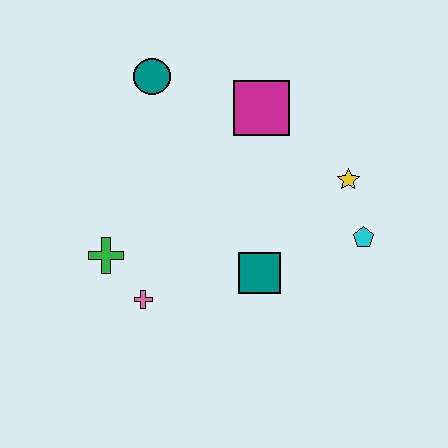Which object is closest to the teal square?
The cyan pentagon is closest to the teal square.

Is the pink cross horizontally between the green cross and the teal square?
Yes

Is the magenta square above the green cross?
Yes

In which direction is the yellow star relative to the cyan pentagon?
The yellow star is above the cyan pentagon.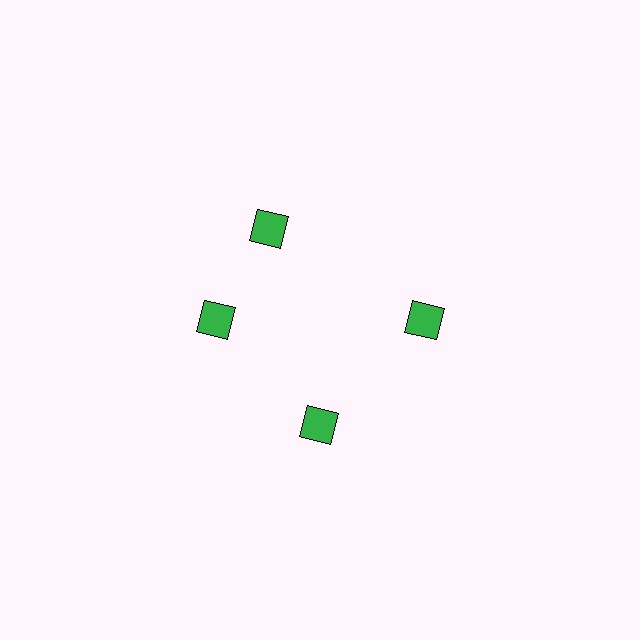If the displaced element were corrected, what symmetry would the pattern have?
It would have 4-fold rotational symmetry — the pattern would map onto itself every 90 degrees.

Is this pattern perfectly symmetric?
No. The 4 green squares are arranged in a ring, but one element near the 12 o'clock position is rotated out of alignment along the ring, breaking the 4-fold rotational symmetry.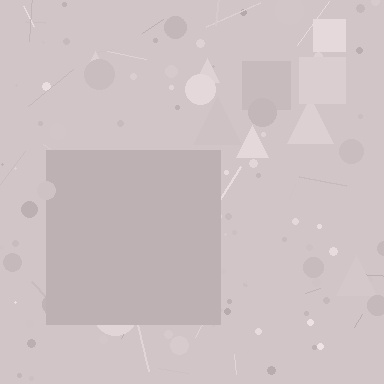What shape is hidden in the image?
A square is hidden in the image.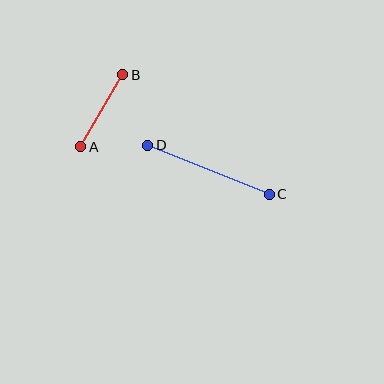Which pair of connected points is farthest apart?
Points C and D are farthest apart.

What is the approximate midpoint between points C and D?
The midpoint is at approximately (209, 170) pixels.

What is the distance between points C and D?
The distance is approximately 131 pixels.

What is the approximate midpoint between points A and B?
The midpoint is at approximately (102, 111) pixels.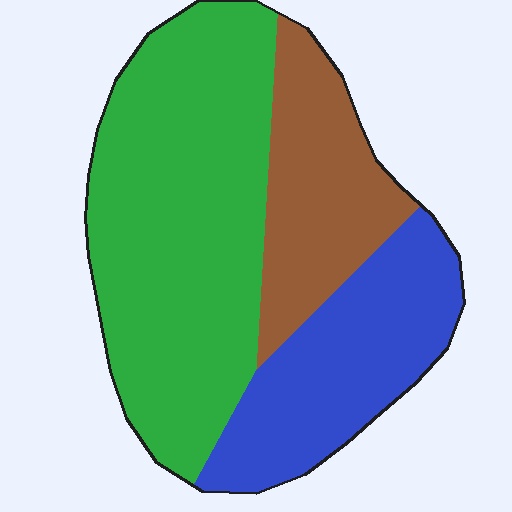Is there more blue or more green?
Green.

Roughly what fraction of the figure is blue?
Blue covers 26% of the figure.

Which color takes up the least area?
Brown, at roughly 20%.